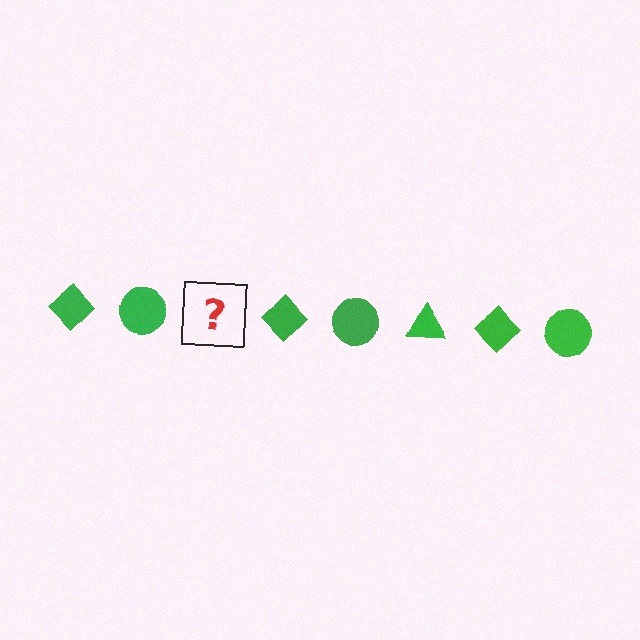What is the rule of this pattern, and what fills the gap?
The rule is that the pattern cycles through diamond, circle, triangle shapes in green. The gap should be filled with a green triangle.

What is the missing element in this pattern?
The missing element is a green triangle.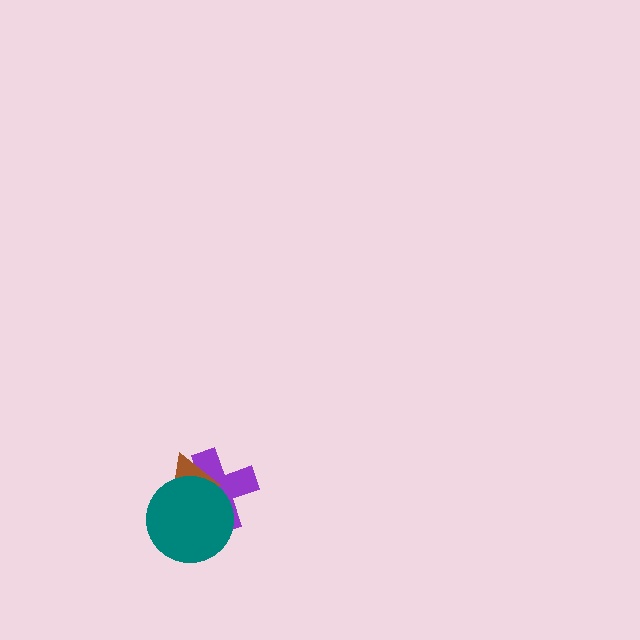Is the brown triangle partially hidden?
Yes, it is partially covered by another shape.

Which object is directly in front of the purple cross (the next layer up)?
The brown triangle is directly in front of the purple cross.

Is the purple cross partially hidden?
Yes, it is partially covered by another shape.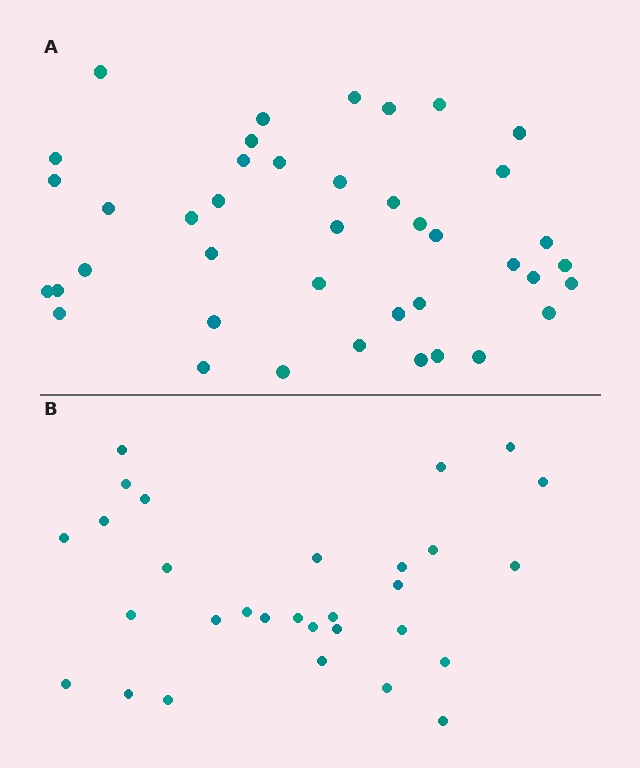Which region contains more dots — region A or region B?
Region A (the top region) has more dots.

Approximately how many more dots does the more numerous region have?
Region A has roughly 12 or so more dots than region B.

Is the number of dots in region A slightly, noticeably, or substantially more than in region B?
Region A has noticeably more, but not dramatically so. The ratio is roughly 1.4 to 1.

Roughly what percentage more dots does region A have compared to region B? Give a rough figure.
About 35% more.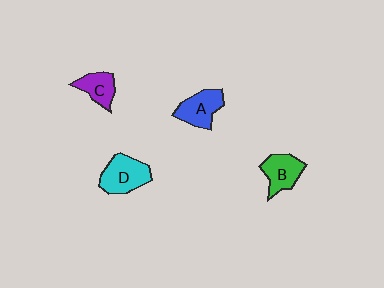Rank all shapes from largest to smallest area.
From largest to smallest: D (cyan), A (blue), B (green), C (purple).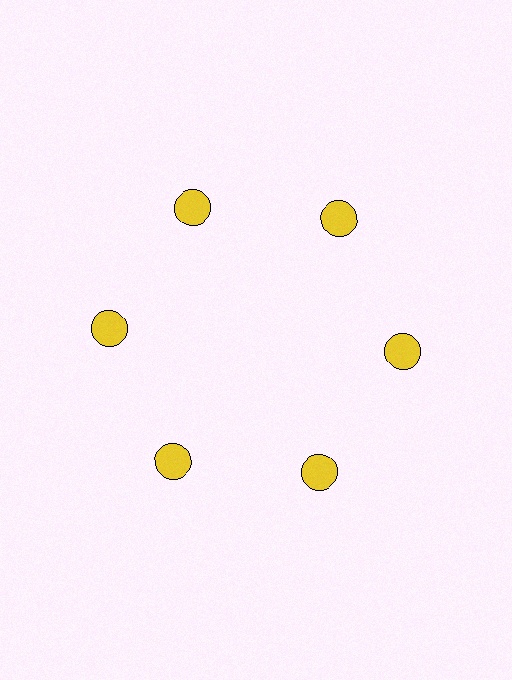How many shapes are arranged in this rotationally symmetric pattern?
There are 6 shapes, arranged in 6 groups of 1.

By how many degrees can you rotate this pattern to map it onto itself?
The pattern maps onto itself every 60 degrees of rotation.